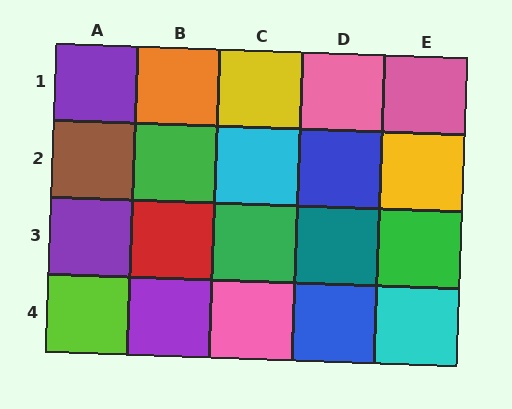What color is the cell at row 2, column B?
Green.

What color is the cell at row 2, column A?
Brown.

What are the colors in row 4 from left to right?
Lime, purple, pink, blue, cyan.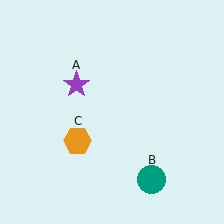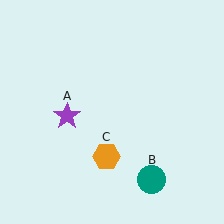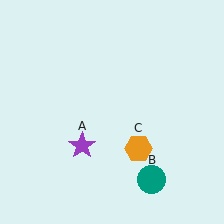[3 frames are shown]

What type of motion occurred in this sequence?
The purple star (object A), orange hexagon (object C) rotated counterclockwise around the center of the scene.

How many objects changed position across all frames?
2 objects changed position: purple star (object A), orange hexagon (object C).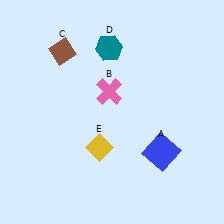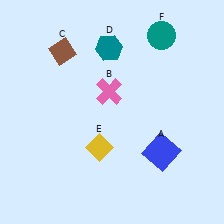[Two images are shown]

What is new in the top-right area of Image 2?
A teal circle (F) was added in the top-right area of Image 2.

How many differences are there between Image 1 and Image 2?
There is 1 difference between the two images.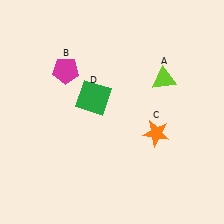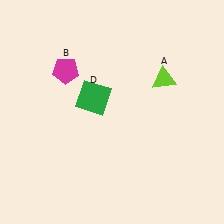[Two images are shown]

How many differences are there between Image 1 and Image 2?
There is 1 difference between the two images.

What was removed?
The orange star (C) was removed in Image 2.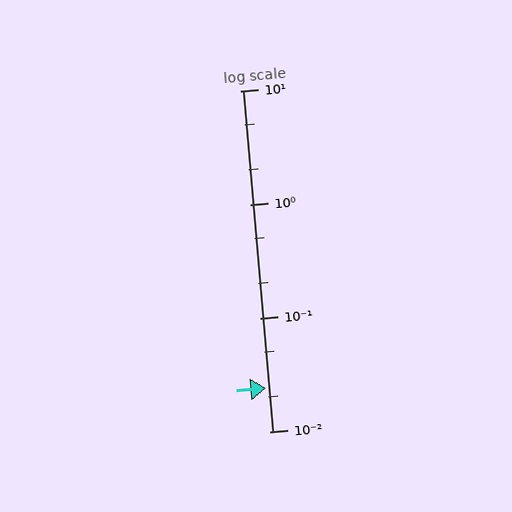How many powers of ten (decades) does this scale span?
The scale spans 3 decades, from 0.01 to 10.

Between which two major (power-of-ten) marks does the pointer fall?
The pointer is between 0.01 and 0.1.